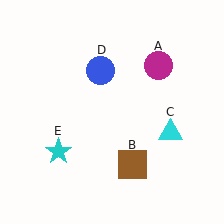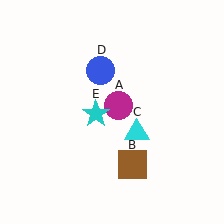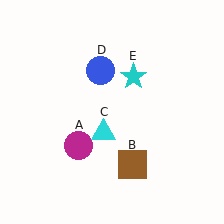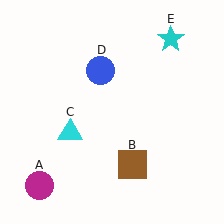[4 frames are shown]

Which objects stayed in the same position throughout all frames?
Brown square (object B) and blue circle (object D) remained stationary.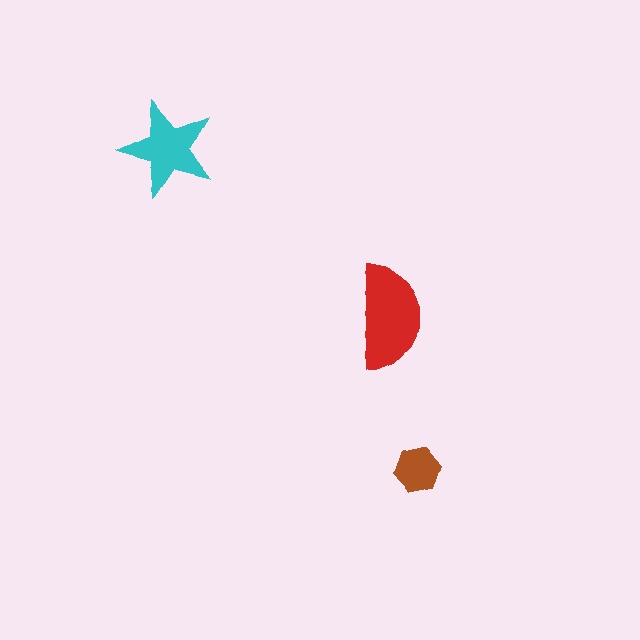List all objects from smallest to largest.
The brown hexagon, the cyan star, the red semicircle.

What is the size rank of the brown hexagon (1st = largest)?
3rd.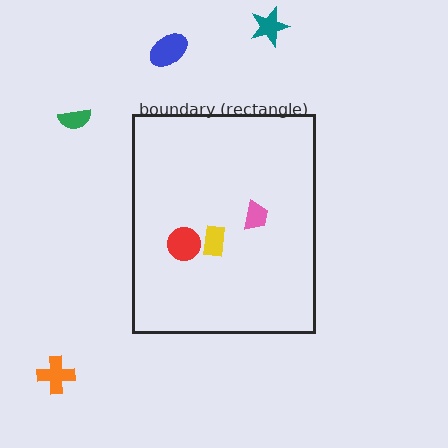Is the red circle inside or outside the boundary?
Inside.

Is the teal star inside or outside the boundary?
Outside.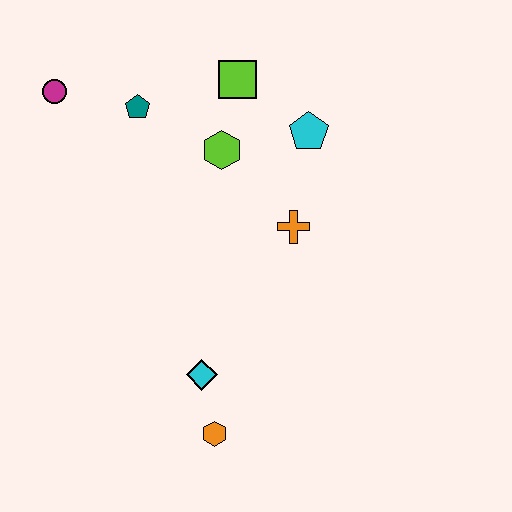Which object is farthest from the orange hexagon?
The magenta circle is farthest from the orange hexagon.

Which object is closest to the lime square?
The lime hexagon is closest to the lime square.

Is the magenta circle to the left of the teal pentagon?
Yes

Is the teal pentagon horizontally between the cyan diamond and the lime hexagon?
No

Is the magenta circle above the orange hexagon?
Yes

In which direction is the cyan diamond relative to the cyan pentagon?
The cyan diamond is below the cyan pentagon.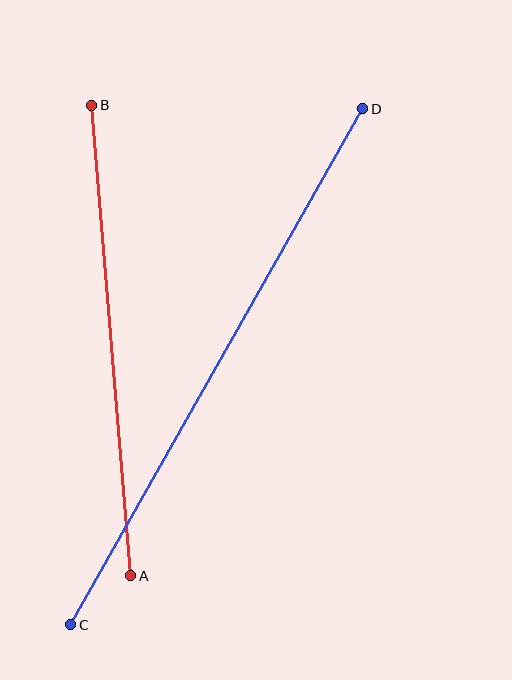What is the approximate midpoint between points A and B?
The midpoint is at approximately (111, 340) pixels.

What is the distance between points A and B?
The distance is approximately 472 pixels.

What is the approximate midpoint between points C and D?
The midpoint is at approximately (217, 367) pixels.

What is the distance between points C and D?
The distance is approximately 593 pixels.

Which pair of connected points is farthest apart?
Points C and D are farthest apart.